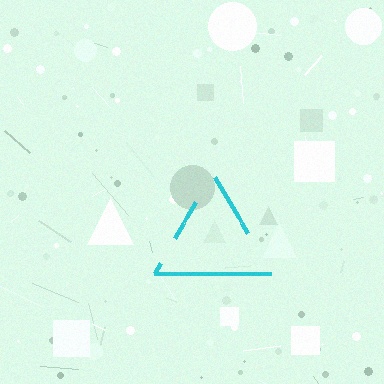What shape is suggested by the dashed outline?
The dashed outline suggests a triangle.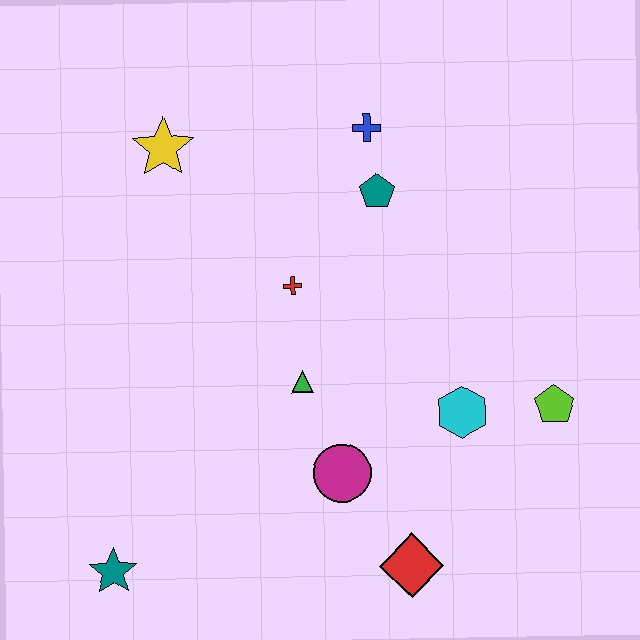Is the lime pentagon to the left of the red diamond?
No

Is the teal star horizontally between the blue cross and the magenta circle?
No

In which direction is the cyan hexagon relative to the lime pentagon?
The cyan hexagon is to the left of the lime pentagon.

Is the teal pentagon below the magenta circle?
No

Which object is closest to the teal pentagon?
The blue cross is closest to the teal pentagon.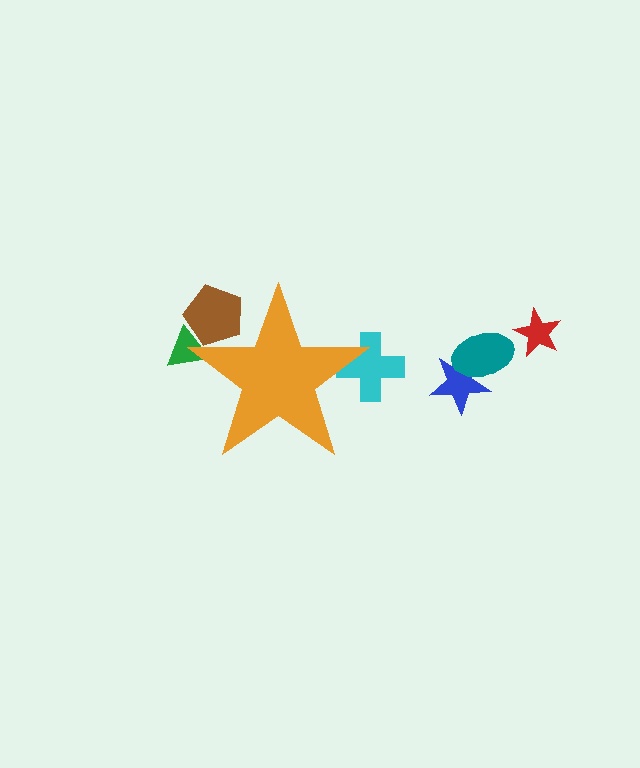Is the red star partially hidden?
No, the red star is fully visible.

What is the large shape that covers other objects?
An orange star.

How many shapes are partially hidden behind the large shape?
3 shapes are partially hidden.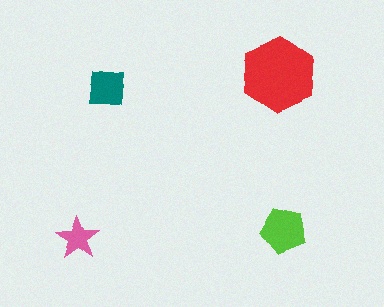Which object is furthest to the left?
The pink star is leftmost.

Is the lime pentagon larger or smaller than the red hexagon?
Smaller.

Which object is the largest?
The red hexagon.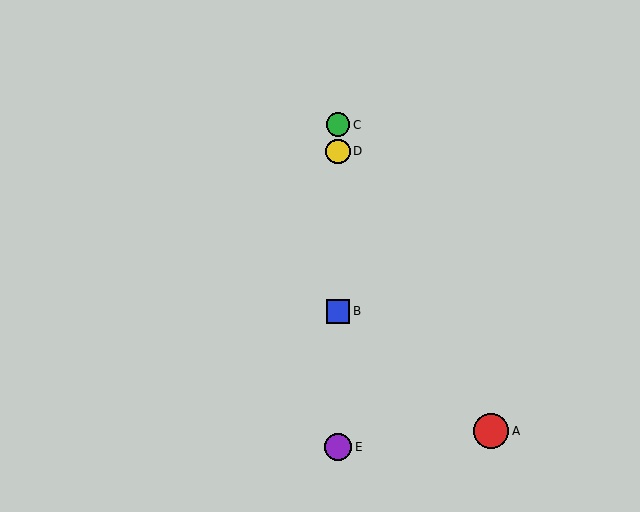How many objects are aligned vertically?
4 objects (B, C, D, E) are aligned vertically.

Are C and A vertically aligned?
No, C is at x≈338 and A is at x≈491.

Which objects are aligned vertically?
Objects B, C, D, E are aligned vertically.